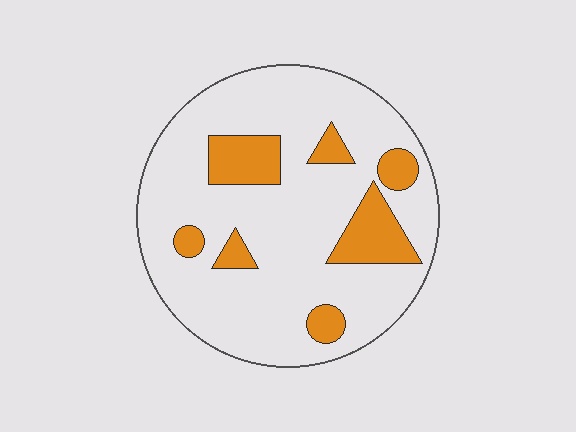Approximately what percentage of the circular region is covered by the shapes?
Approximately 20%.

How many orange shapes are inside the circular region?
7.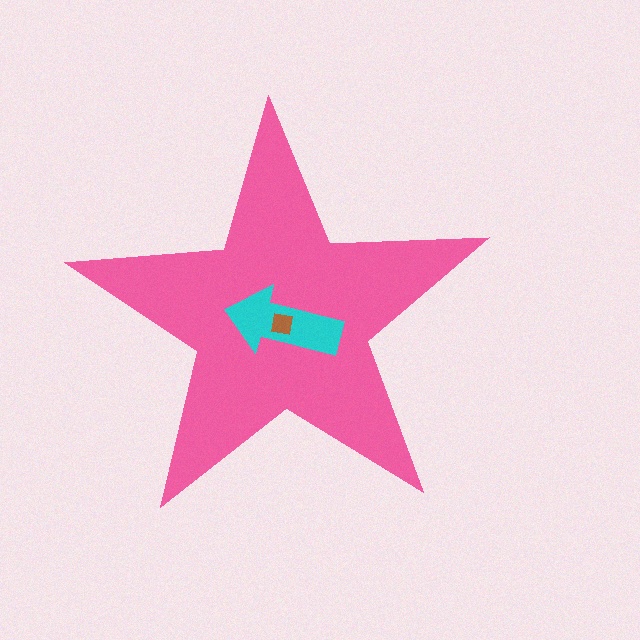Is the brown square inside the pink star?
Yes.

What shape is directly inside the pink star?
The cyan arrow.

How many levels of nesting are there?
3.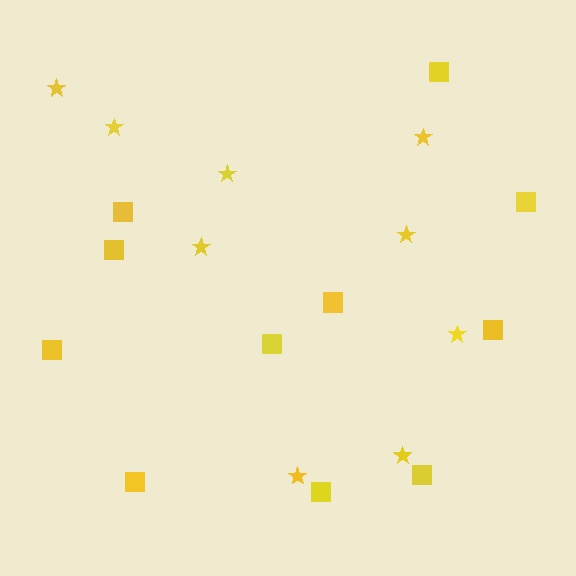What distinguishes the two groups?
There are 2 groups: one group of stars (9) and one group of squares (11).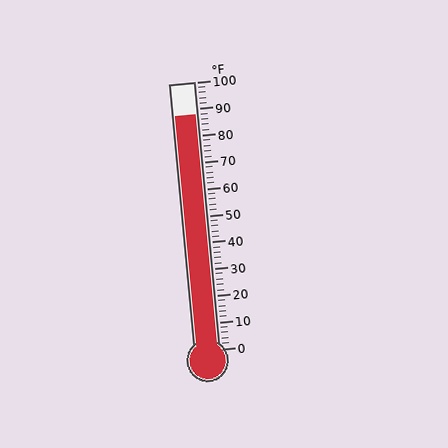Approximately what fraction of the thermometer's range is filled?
The thermometer is filled to approximately 90% of its range.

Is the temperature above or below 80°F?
The temperature is above 80°F.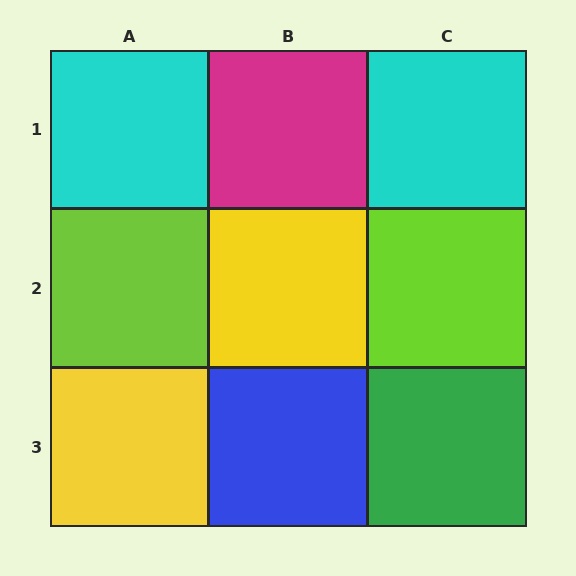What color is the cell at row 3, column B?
Blue.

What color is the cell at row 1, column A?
Cyan.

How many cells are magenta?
1 cell is magenta.